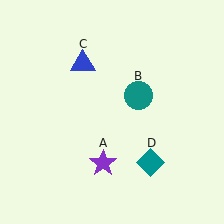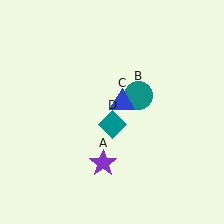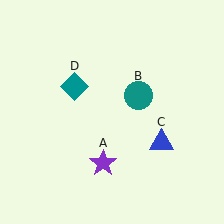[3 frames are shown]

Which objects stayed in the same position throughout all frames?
Purple star (object A) and teal circle (object B) remained stationary.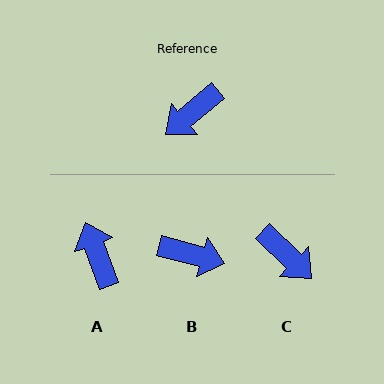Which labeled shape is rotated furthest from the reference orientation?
B, about 126 degrees away.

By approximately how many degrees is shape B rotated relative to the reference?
Approximately 126 degrees counter-clockwise.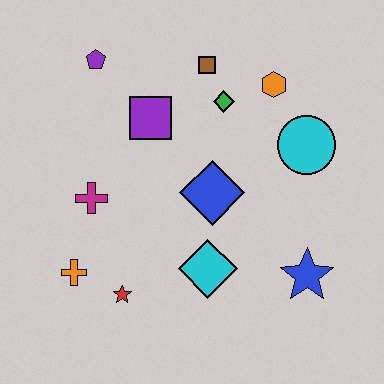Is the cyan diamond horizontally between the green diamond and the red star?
Yes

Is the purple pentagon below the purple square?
No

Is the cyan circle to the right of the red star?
Yes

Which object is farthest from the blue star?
The purple pentagon is farthest from the blue star.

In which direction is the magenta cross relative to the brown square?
The magenta cross is below the brown square.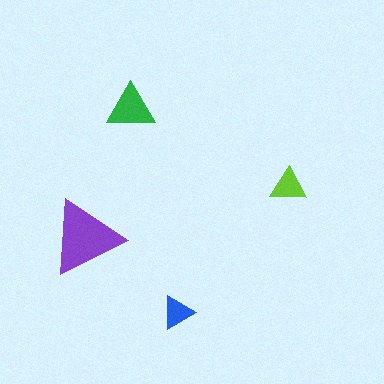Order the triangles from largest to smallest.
the purple one, the green one, the lime one, the blue one.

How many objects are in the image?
There are 4 objects in the image.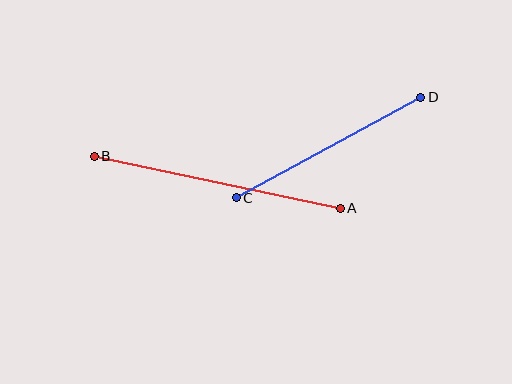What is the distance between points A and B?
The distance is approximately 252 pixels.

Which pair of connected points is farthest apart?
Points A and B are farthest apart.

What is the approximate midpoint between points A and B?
The midpoint is at approximately (217, 182) pixels.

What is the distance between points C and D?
The distance is approximately 210 pixels.